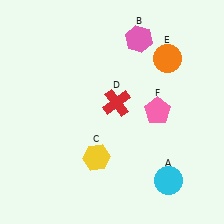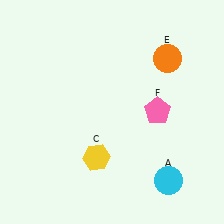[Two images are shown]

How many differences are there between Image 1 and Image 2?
There are 2 differences between the two images.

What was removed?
The red cross (D), the pink hexagon (B) were removed in Image 2.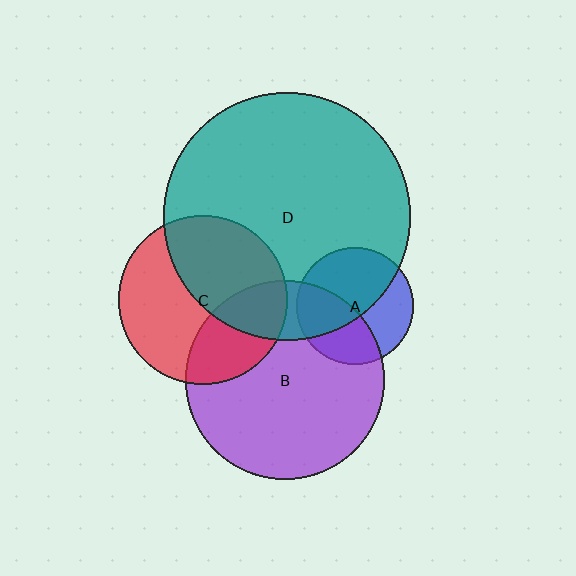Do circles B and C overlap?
Yes.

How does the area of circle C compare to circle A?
Approximately 2.1 times.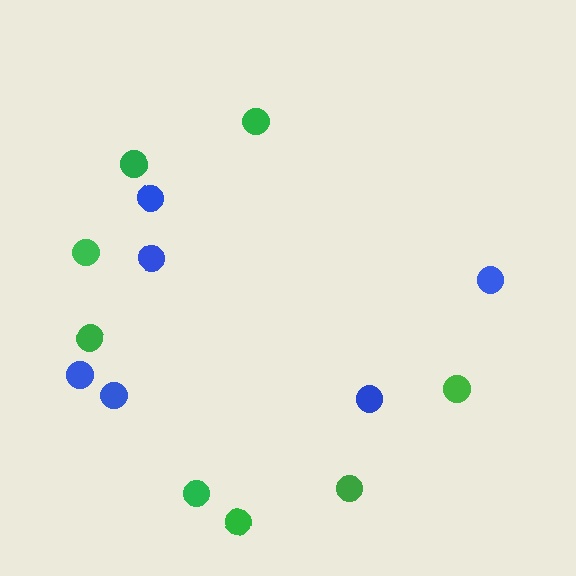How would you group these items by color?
There are 2 groups: one group of blue circles (6) and one group of green circles (8).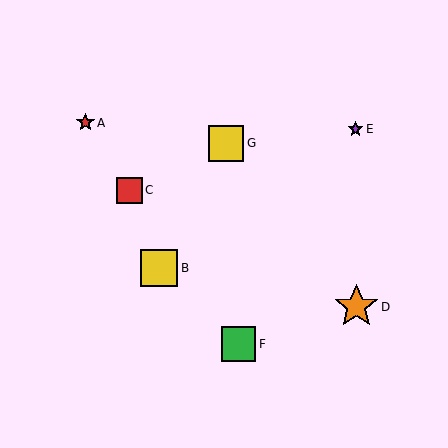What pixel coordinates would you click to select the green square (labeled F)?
Click at (238, 344) to select the green square F.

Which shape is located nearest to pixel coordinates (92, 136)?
The red star (labeled A) at (85, 123) is nearest to that location.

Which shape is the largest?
The orange star (labeled D) is the largest.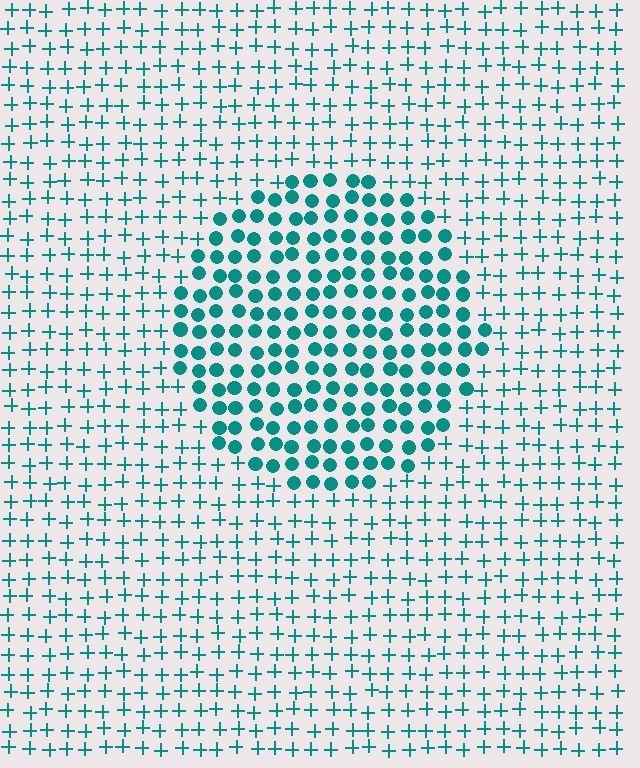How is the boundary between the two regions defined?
The boundary is defined by a change in element shape: circles inside vs. plus signs outside. All elements share the same color and spacing.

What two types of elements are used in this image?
The image uses circles inside the circle region and plus signs outside it.